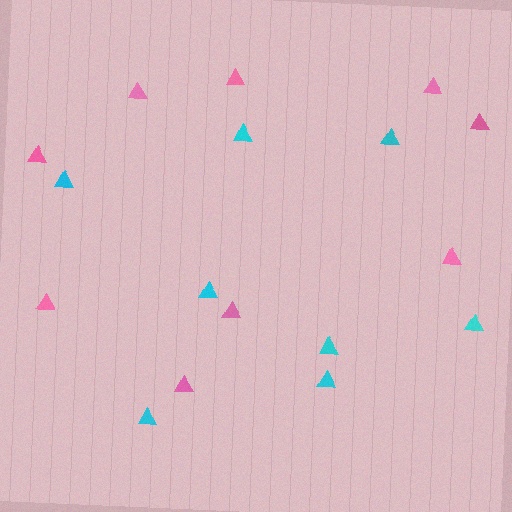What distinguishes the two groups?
There are 2 groups: one group of pink triangles (9) and one group of cyan triangles (8).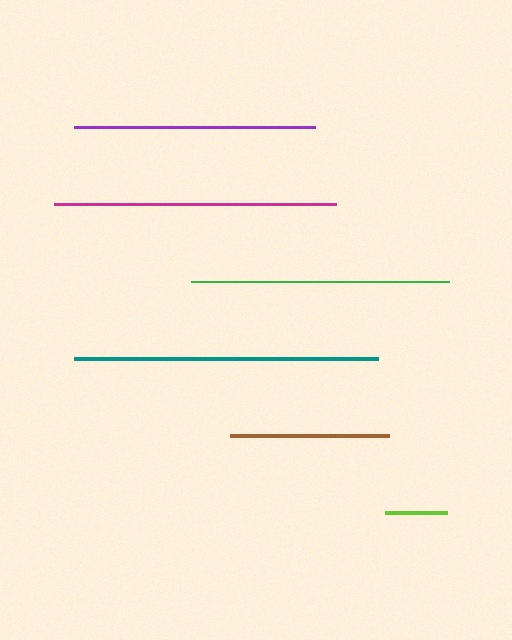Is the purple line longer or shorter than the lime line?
The purple line is longer than the lime line.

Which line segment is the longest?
The teal line is the longest at approximately 304 pixels.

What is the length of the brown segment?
The brown segment is approximately 159 pixels long.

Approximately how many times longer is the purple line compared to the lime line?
The purple line is approximately 3.9 times the length of the lime line.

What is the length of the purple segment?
The purple segment is approximately 240 pixels long.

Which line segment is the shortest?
The lime line is the shortest at approximately 62 pixels.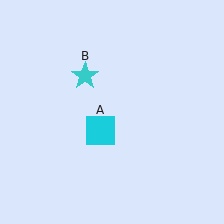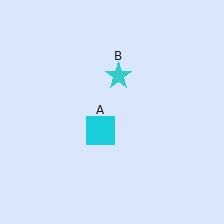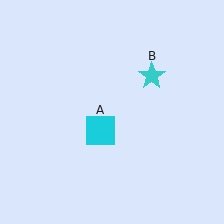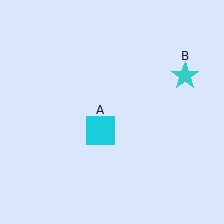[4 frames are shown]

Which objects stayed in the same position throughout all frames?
Cyan square (object A) remained stationary.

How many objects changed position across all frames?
1 object changed position: cyan star (object B).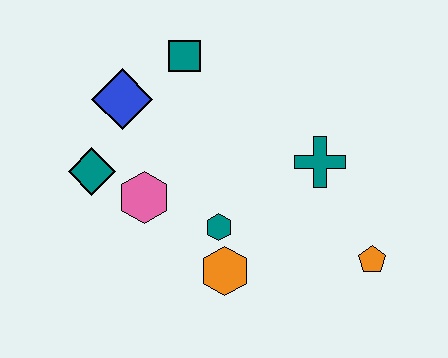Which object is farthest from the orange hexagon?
The teal square is farthest from the orange hexagon.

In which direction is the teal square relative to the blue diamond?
The teal square is to the right of the blue diamond.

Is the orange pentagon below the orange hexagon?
No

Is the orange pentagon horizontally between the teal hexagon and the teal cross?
No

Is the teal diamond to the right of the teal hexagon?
No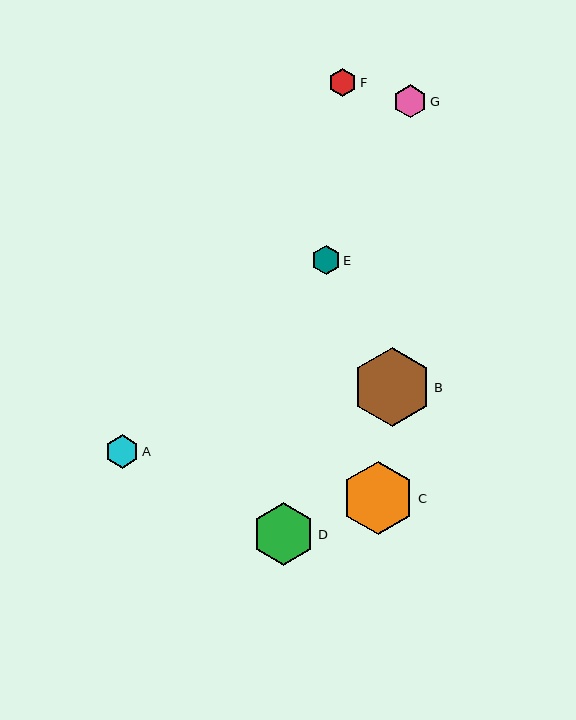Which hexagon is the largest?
Hexagon B is the largest with a size of approximately 79 pixels.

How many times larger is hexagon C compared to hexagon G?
Hexagon C is approximately 2.2 times the size of hexagon G.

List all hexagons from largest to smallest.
From largest to smallest: B, C, D, A, G, E, F.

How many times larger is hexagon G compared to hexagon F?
Hexagon G is approximately 1.2 times the size of hexagon F.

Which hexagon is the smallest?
Hexagon F is the smallest with a size of approximately 28 pixels.